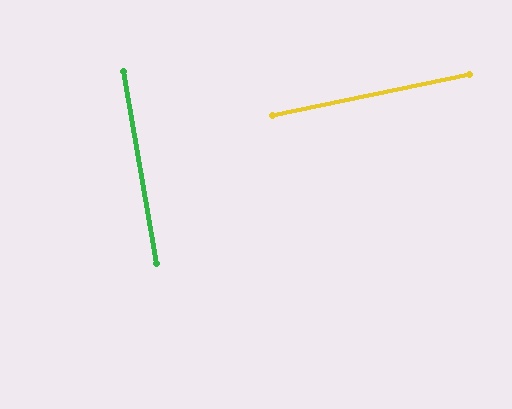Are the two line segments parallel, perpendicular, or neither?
Perpendicular — they meet at approximately 88°.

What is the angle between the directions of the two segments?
Approximately 88 degrees.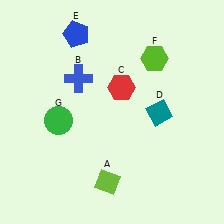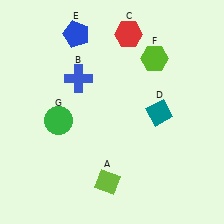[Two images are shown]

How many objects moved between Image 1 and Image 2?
1 object moved between the two images.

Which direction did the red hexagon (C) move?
The red hexagon (C) moved up.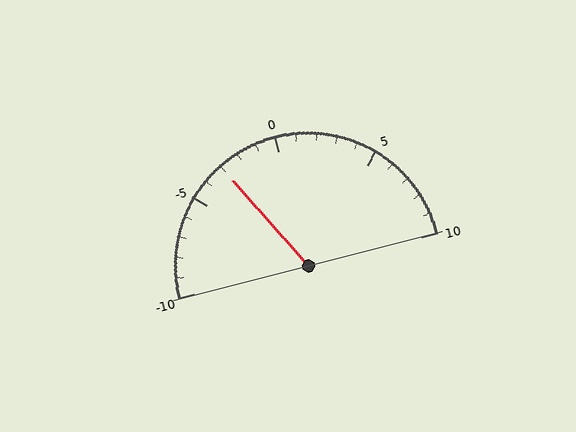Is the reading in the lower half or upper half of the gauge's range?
The reading is in the lower half of the range (-10 to 10).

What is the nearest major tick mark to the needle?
The nearest major tick mark is -5.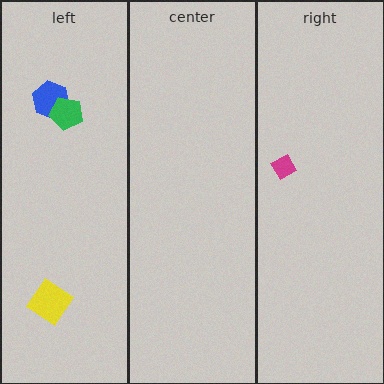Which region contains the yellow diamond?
The left region.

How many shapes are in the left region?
3.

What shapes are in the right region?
The magenta diamond.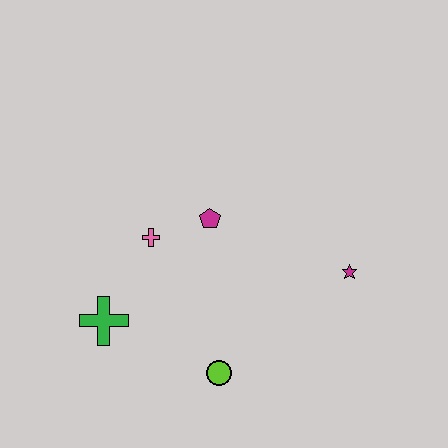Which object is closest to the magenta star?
The magenta pentagon is closest to the magenta star.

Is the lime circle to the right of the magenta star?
No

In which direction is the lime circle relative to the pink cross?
The lime circle is below the pink cross.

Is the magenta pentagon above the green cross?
Yes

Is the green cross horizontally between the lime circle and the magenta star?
No